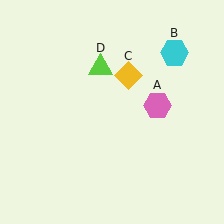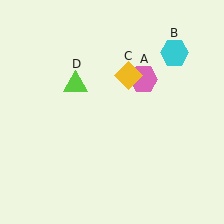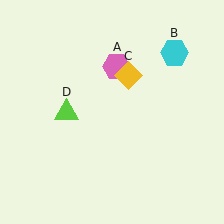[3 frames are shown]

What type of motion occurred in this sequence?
The pink hexagon (object A), lime triangle (object D) rotated counterclockwise around the center of the scene.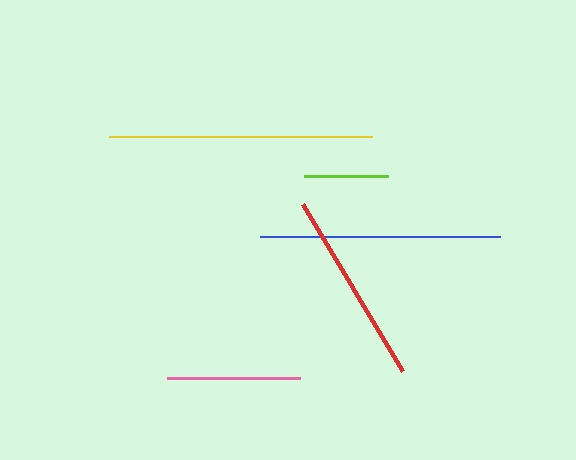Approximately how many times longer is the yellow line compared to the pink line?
The yellow line is approximately 2.0 times the length of the pink line.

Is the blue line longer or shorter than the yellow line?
The yellow line is longer than the blue line.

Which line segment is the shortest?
The lime line is the shortest at approximately 83 pixels.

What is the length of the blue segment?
The blue segment is approximately 240 pixels long.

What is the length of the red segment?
The red segment is approximately 195 pixels long.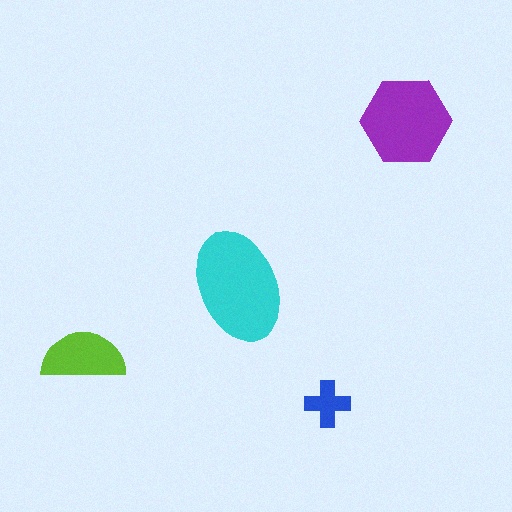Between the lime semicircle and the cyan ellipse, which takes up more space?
The cyan ellipse.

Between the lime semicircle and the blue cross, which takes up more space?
The lime semicircle.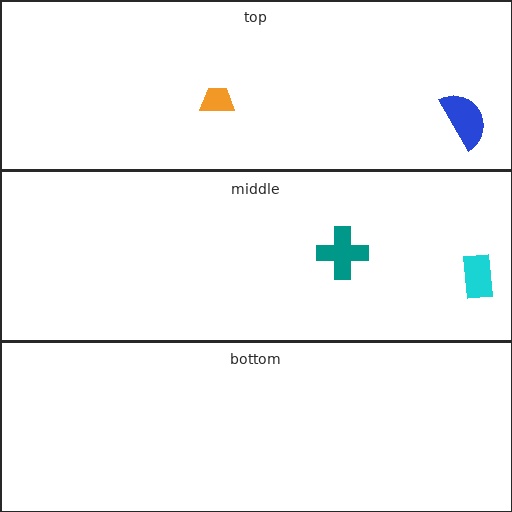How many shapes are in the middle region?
2.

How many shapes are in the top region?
2.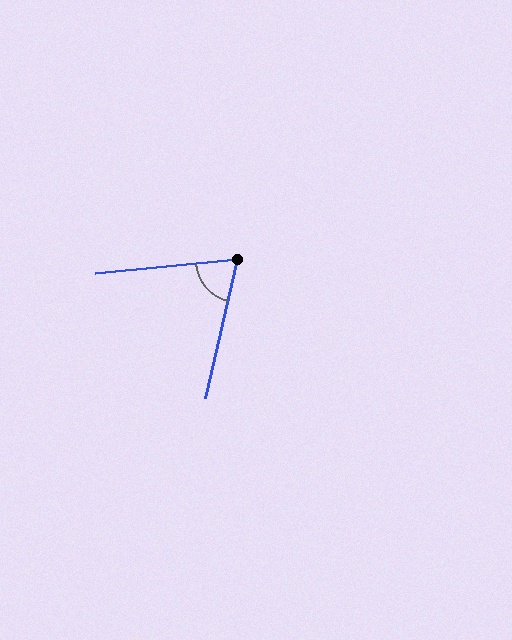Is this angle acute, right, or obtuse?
It is acute.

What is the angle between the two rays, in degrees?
Approximately 72 degrees.